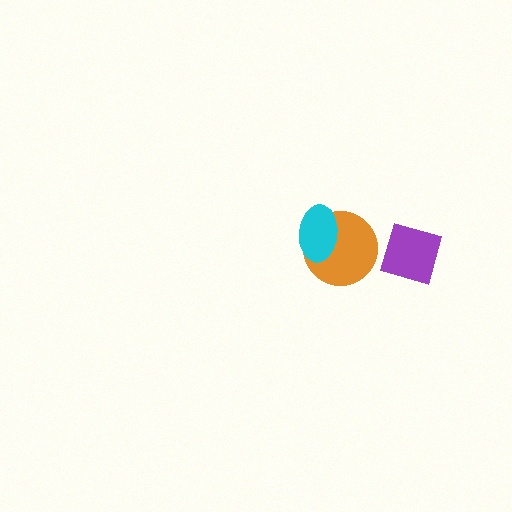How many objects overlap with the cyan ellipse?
1 object overlaps with the cyan ellipse.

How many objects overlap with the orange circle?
1 object overlaps with the orange circle.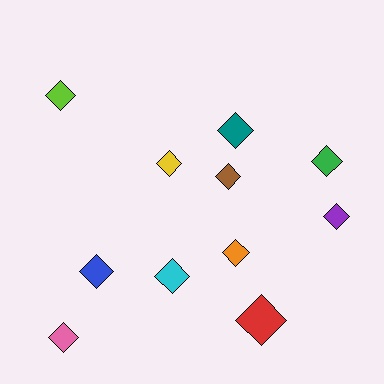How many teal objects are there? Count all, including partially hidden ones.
There is 1 teal object.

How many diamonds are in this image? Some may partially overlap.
There are 11 diamonds.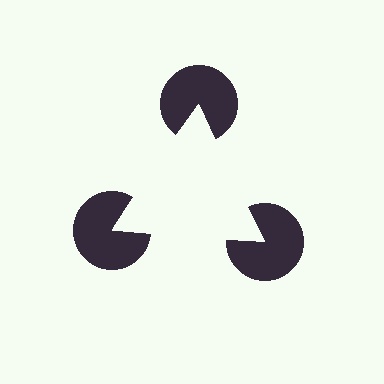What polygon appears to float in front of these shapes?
An illusory triangle — its edges are inferred from the aligned wedge cuts in the pac-man discs, not physically drawn.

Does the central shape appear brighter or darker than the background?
It typically appears slightly brighter than the background, even though no actual brightness change is drawn.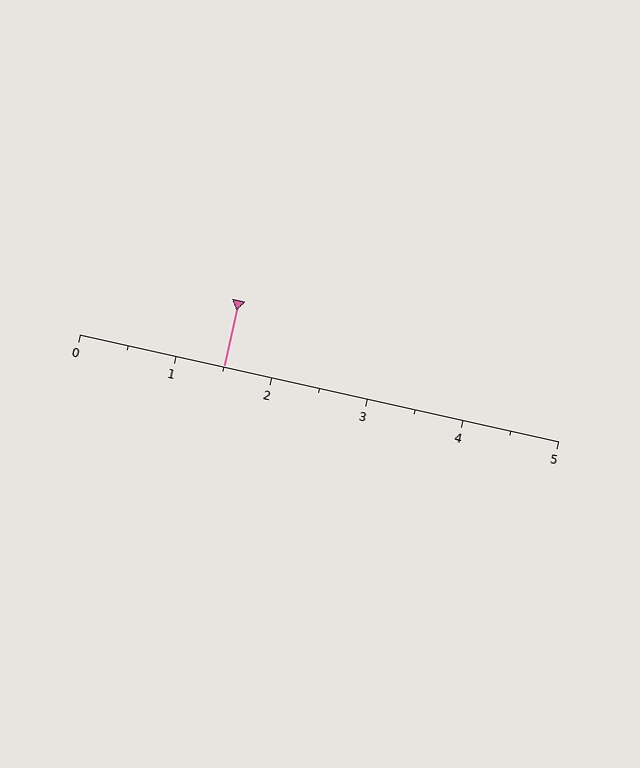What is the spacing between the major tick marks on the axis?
The major ticks are spaced 1 apart.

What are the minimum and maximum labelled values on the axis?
The axis runs from 0 to 5.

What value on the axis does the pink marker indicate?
The marker indicates approximately 1.5.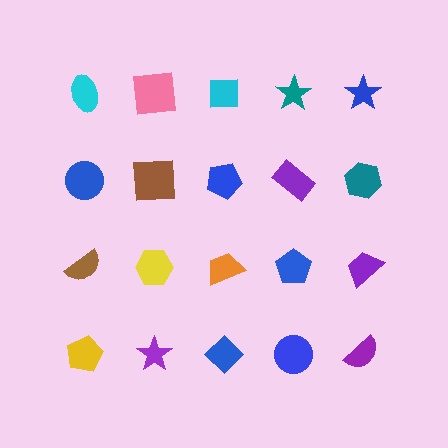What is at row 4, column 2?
A purple star.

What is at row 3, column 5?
A purple trapezoid.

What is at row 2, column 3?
A blue pentagon.